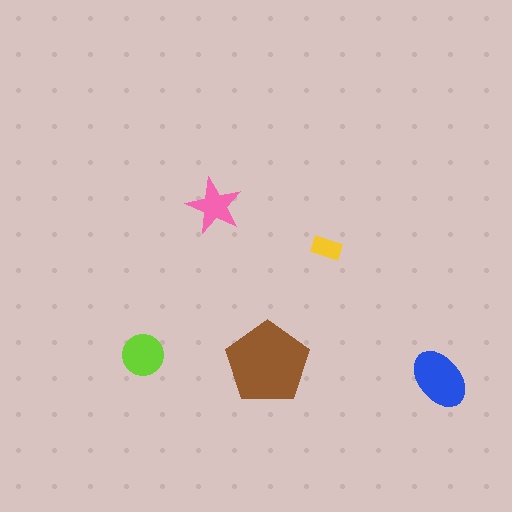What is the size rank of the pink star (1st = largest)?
4th.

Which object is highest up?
The pink star is topmost.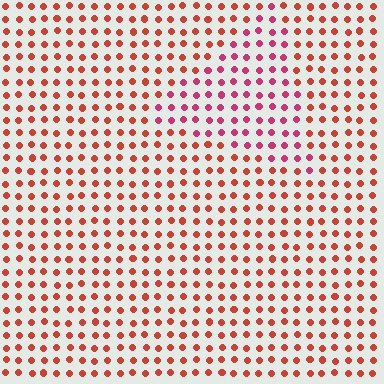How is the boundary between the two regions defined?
The boundary is defined purely by a slight shift in hue (about 31 degrees). Spacing, size, and orientation are identical on both sides.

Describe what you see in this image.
The image is filled with small red elements in a uniform arrangement. A triangle-shaped region is visible where the elements are tinted to a slightly different hue, forming a subtle color boundary.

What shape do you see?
I see a triangle.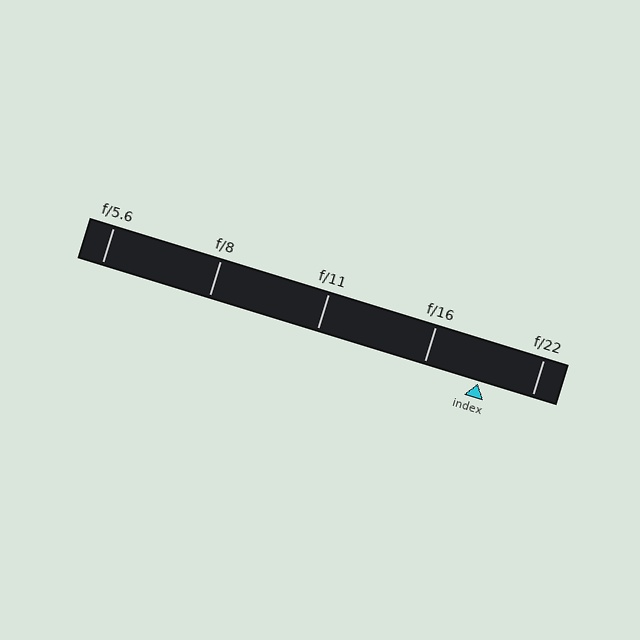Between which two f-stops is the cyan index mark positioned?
The index mark is between f/16 and f/22.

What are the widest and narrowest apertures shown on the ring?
The widest aperture shown is f/5.6 and the narrowest is f/22.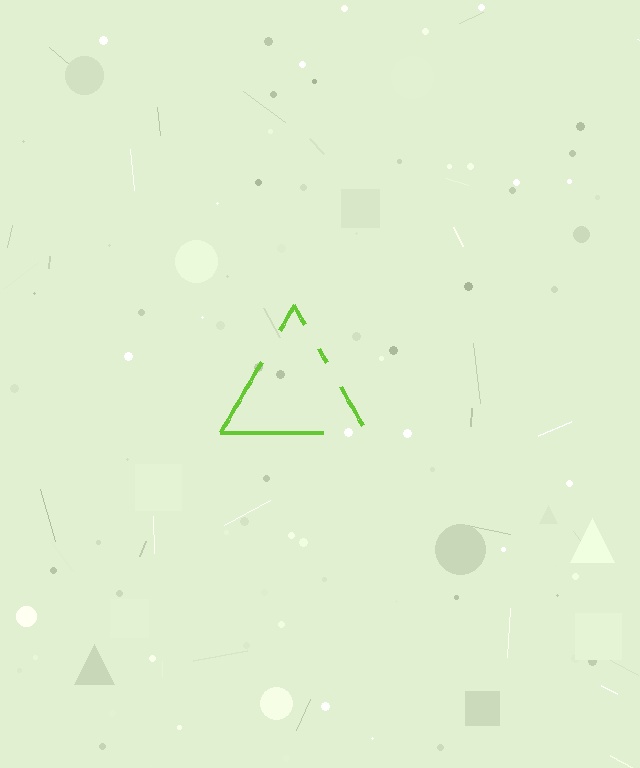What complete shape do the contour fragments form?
The contour fragments form a triangle.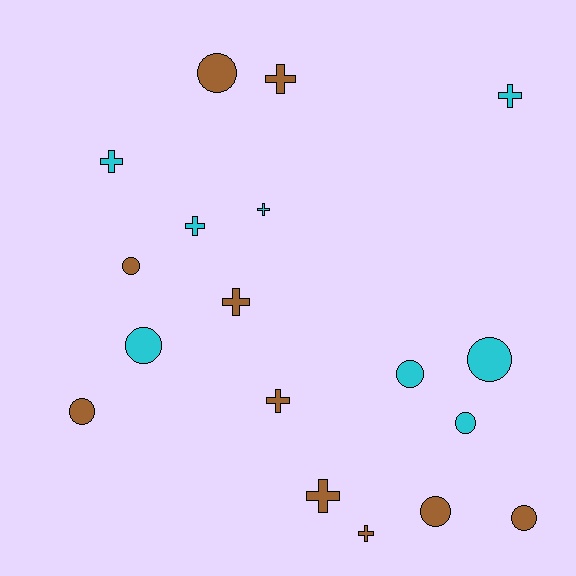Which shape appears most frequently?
Circle, with 9 objects.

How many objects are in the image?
There are 18 objects.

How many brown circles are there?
There are 5 brown circles.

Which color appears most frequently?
Brown, with 10 objects.